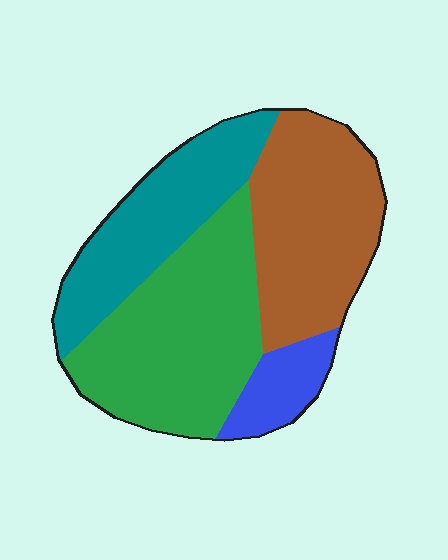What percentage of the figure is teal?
Teal takes up about one quarter (1/4) of the figure.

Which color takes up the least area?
Blue, at roughly 10%.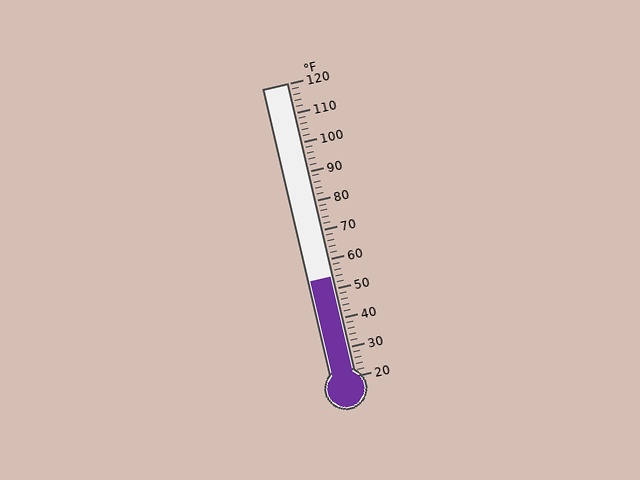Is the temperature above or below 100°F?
The temperature is below 100°F.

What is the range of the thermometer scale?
The thermometer scale ranges from 20°F to 120°F.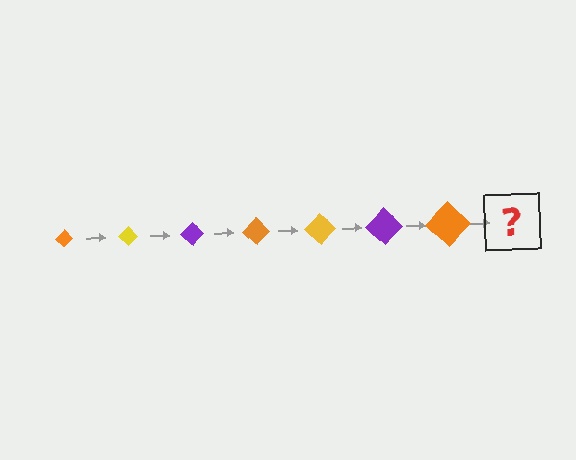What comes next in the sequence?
The next element should be a yellow diamond, larger than the previous one.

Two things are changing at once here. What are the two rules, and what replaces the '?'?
The two rules are that the diamond grows larger each step and the color cycles through orange, yellow, and purple. The '?' should be a yellow diamond, larger than the previous one.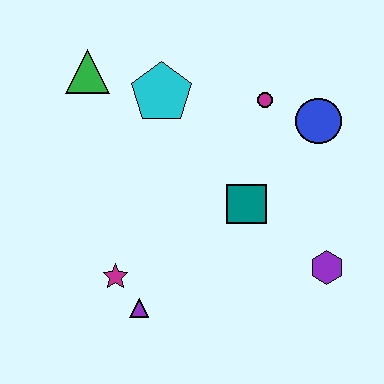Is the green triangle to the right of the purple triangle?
No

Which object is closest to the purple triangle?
The magenta star is closest to the purple triangle.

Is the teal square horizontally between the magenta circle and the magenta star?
Yes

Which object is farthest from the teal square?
The green triangle is farthest from the teal square.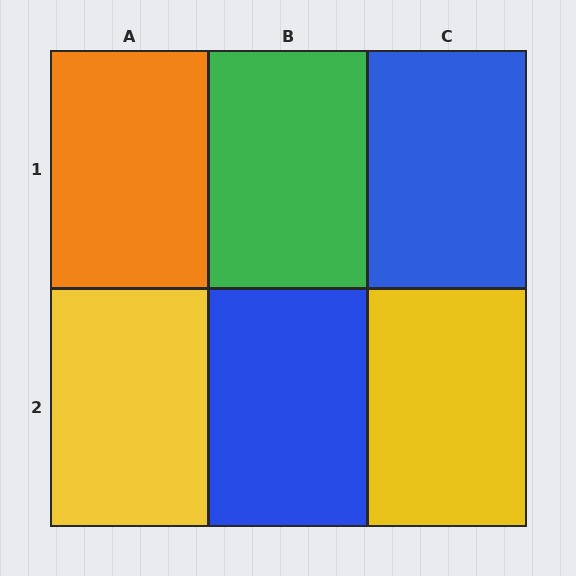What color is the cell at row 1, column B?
Green.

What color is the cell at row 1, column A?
Orange.